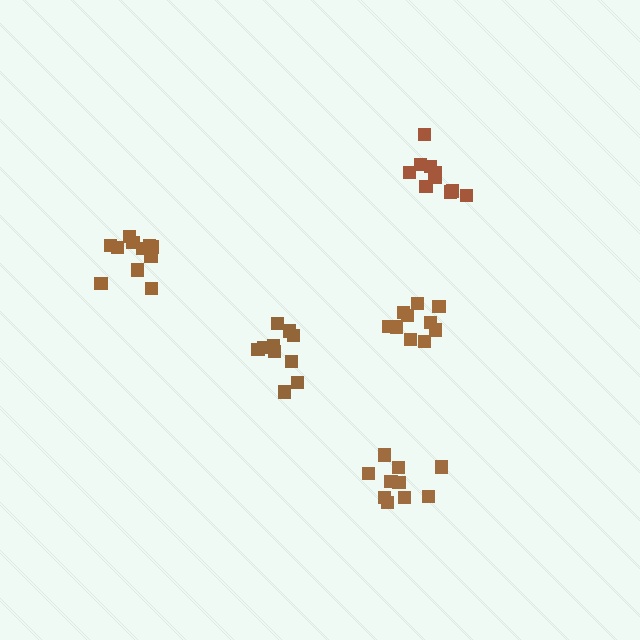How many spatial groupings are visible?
There are 5 spatial groupings.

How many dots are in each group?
Group 1: 11 dots, Group 2: 10 dots, Group 3: 10 dots, Group 4: 10 dots, Group 5: 10 dots (51 total).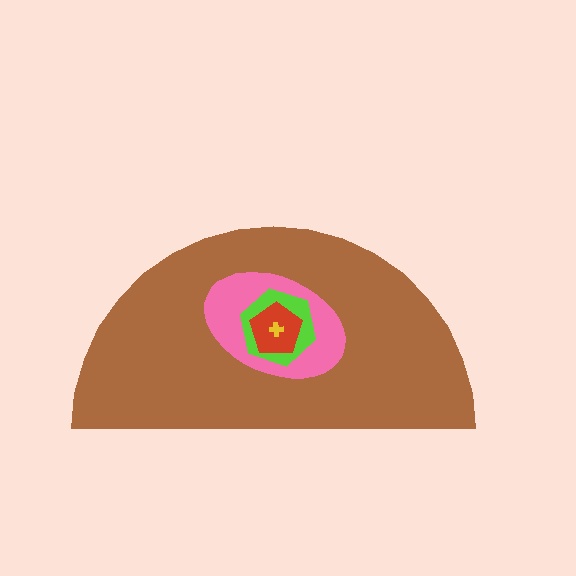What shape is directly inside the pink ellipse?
The lime hexagon.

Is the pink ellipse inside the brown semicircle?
Yes.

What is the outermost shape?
The brown semicircle.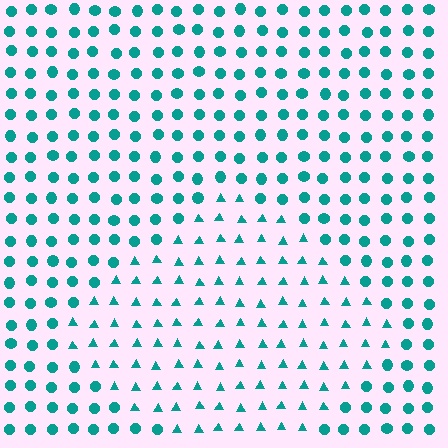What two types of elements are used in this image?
The image uses triangles inside the diamond region and circles outside it.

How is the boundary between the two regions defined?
The boundary is defined by a change in element shape: triangles inside vs. circles outside. All elements share the same color and spacing.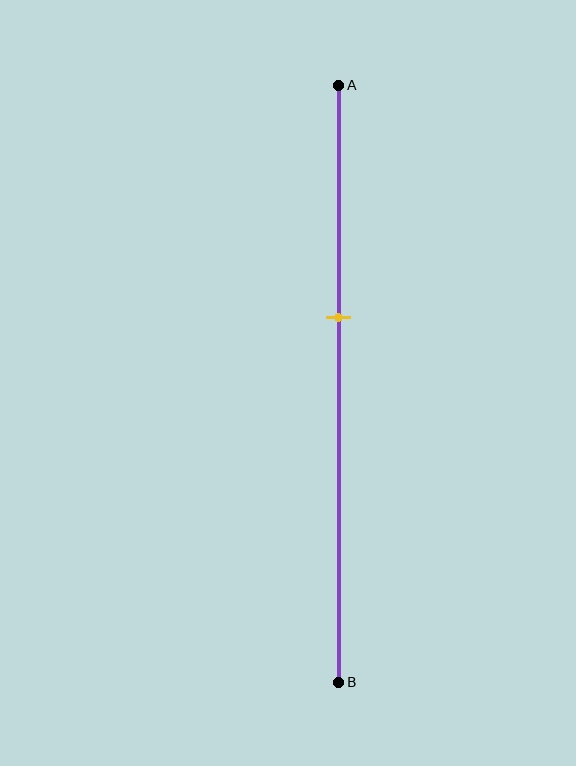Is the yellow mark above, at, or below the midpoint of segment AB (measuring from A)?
The yellow mark is above the midpoint of segment AB.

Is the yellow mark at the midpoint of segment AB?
No, the mark is at about 40% from A, not at the 50% midpoint.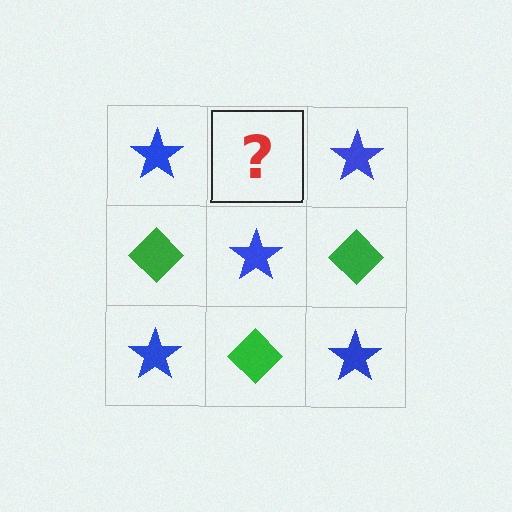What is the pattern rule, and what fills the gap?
The rule is that it alternates blue star and green diamond in a checkerboard pattern. The gap should be filled with a green diamond.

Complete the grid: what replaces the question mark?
The question mark should be replaced with a green diamond.